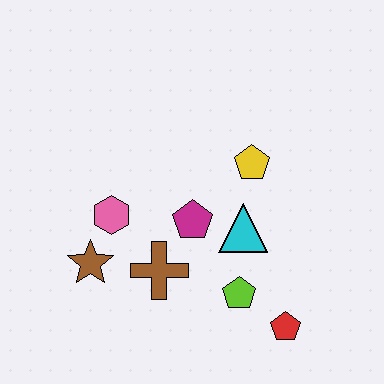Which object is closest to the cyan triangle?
The magenta pentagon is closest to the cyan triangle.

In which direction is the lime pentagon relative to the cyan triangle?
The lime pentagon is below the cyan triangle.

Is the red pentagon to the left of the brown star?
No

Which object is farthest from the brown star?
The red pentagon is farthest from the brown star.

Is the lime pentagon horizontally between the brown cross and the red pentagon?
Yes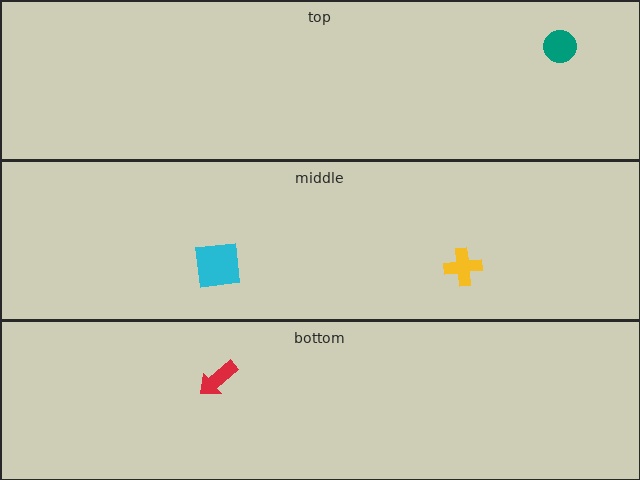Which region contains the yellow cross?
The middle region.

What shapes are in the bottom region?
The red arrow.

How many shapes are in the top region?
1.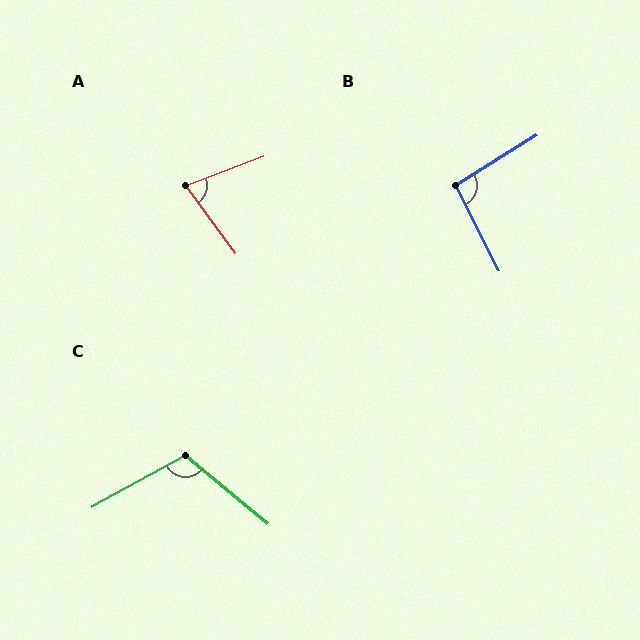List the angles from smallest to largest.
A (74°), B (95°), C (111°).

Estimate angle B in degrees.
Approximately 95 degrees.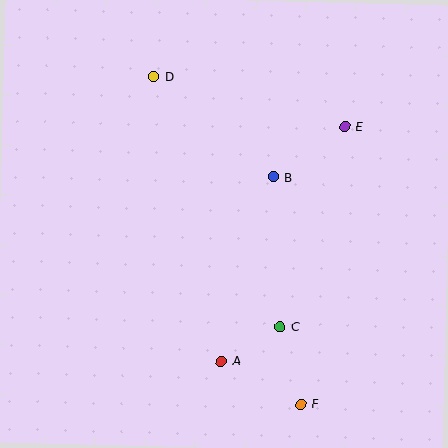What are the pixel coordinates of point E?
Point E is at (345, 127).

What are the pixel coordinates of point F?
Point F is at (301, 404).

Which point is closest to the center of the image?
Point B at (274, 177) is closest to the center.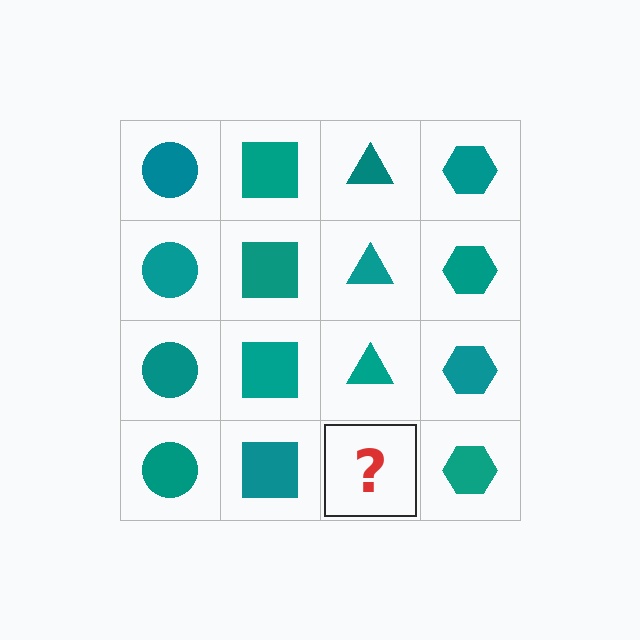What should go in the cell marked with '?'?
The missing cell should contain a teal triangle.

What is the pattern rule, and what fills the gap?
The rule is that each column has a consistent shape. The gap should be filled with a teal triangle.